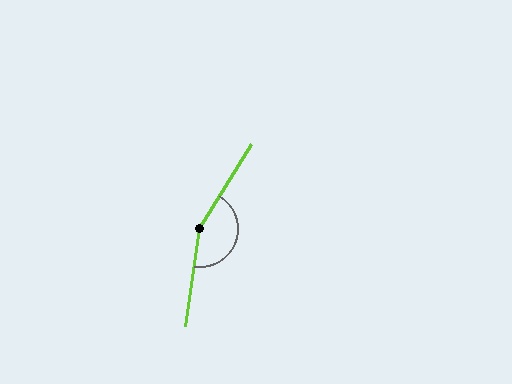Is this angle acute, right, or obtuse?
It is obtuse.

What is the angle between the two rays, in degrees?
Approximately 157 degrees.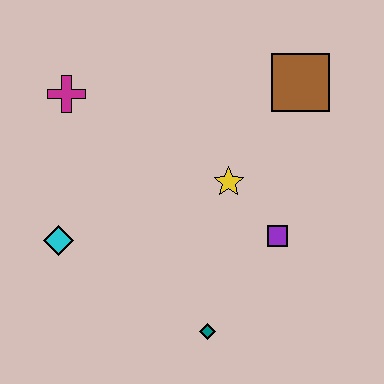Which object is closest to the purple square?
The yellow star is closest to the purple square.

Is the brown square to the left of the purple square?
No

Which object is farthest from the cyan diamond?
The brown square is farthest from the cyan diamond.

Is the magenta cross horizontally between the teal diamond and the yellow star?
No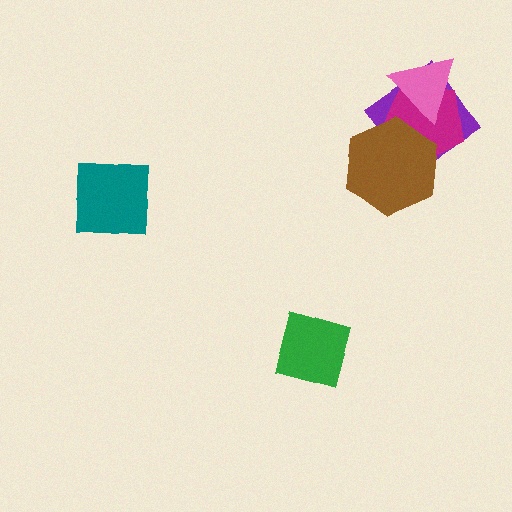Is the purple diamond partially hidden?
Yes, it is partially covered by another shape.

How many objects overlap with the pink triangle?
2 objects overlap with the pink triangle.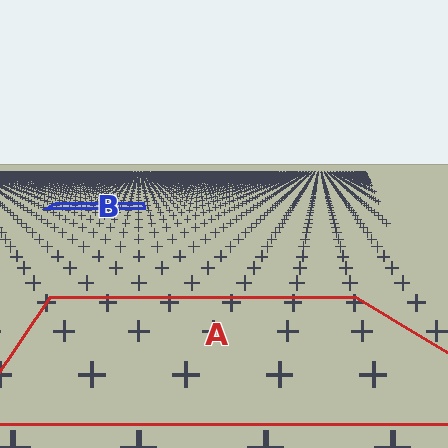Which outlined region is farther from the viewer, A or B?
Region B is farther from the viewer — the texture elements inside it appear smaller and more densely packed.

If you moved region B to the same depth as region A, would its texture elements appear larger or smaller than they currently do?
They would appear larger. At a closer depth, the same texture elements are projected at a bigger on-screen size.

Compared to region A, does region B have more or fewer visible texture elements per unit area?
Region B has more texture elements per unit area — they are packed more densely because it is farther away.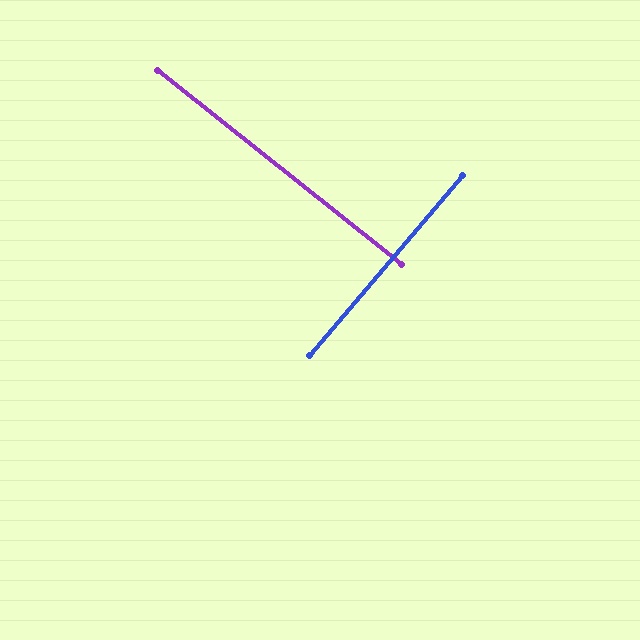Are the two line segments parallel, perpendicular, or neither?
Perpendicular — they meet at approximately 88°.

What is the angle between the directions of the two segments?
Approximately 88 degrees.